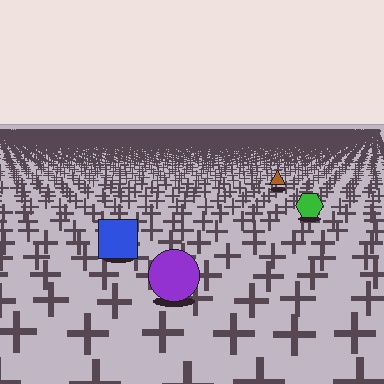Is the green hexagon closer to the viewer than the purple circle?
No. The purple circle is closer — you can tell from the texture gradient: the ground texture is coarser near it.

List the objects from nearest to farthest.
From nearest to farthest: the purple circle, the blue square, the green hexagon, the brown triangle.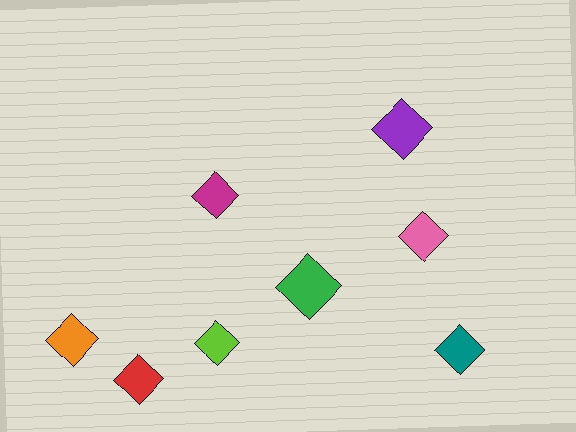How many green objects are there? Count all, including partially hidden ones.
There is 1 green object.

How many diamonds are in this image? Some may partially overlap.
There are 8 diamonds.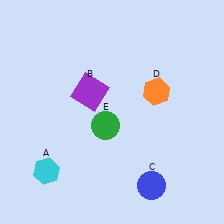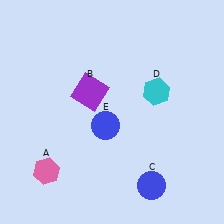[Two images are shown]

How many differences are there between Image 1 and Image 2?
There are 3 differences between the two images.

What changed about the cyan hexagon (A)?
In Image 1, A is cyan. In Image 2, it changed to pink.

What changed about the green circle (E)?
In Image 1, E is green. In Image 2, it changed to blue.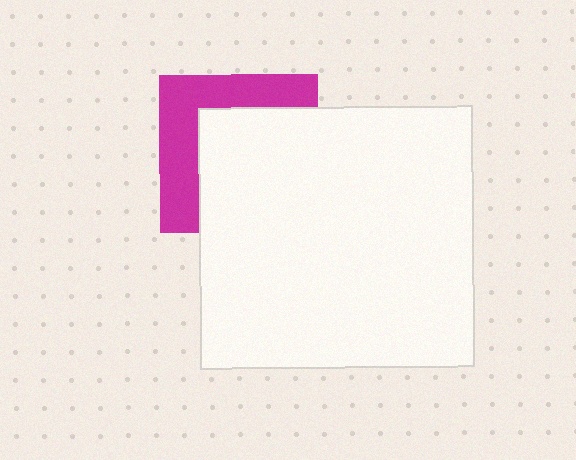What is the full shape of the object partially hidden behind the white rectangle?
The partially hidden object is a magenta square.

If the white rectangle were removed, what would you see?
You would see the complete magenta square.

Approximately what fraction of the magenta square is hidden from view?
Roughly 59% of the magenta square is hidden behind the white rectangle.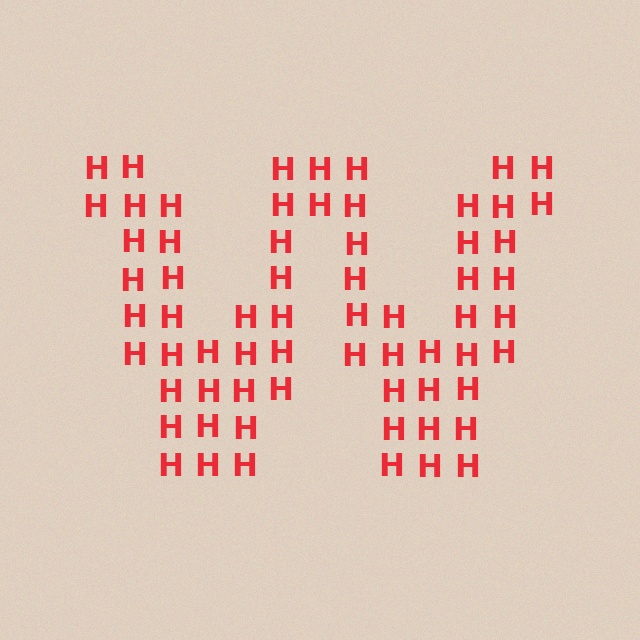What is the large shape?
The large shape is the letter W.